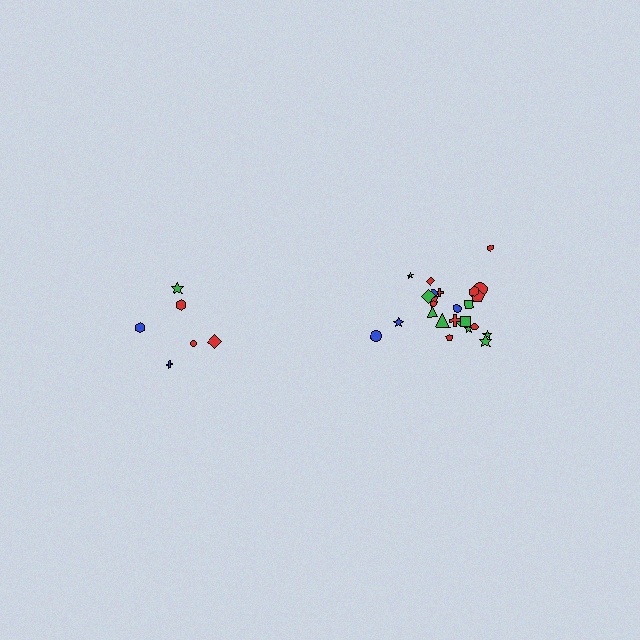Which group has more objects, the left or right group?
The right group.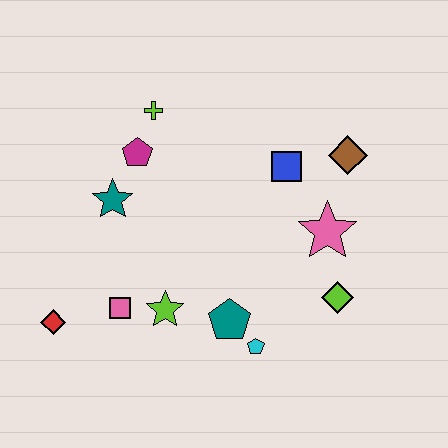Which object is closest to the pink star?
The lime diamond is closest to the pink star.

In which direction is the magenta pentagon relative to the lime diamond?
The magenta pentagon is to the left of the lime diamond.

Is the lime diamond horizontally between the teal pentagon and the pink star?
No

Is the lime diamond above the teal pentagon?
Yes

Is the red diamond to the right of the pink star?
No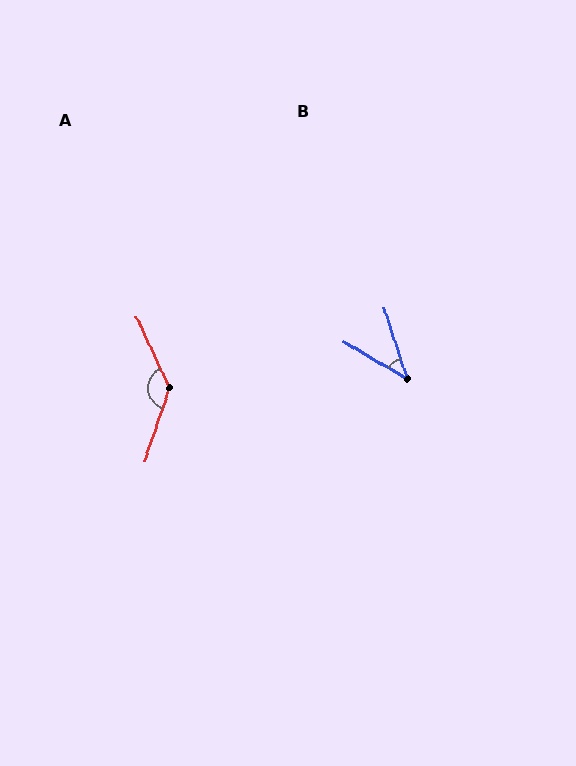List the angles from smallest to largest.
B (42°), A (137°).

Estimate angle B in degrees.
Approximately 42 degrees.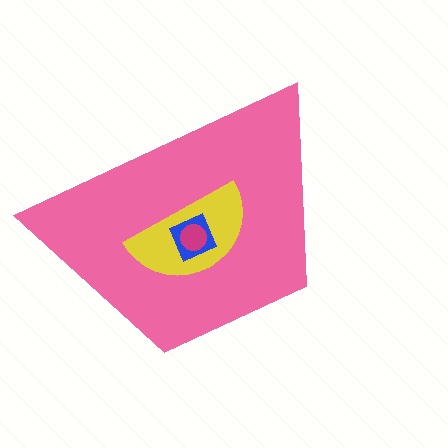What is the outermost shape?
The pink trapezoid.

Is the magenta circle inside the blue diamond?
Yes.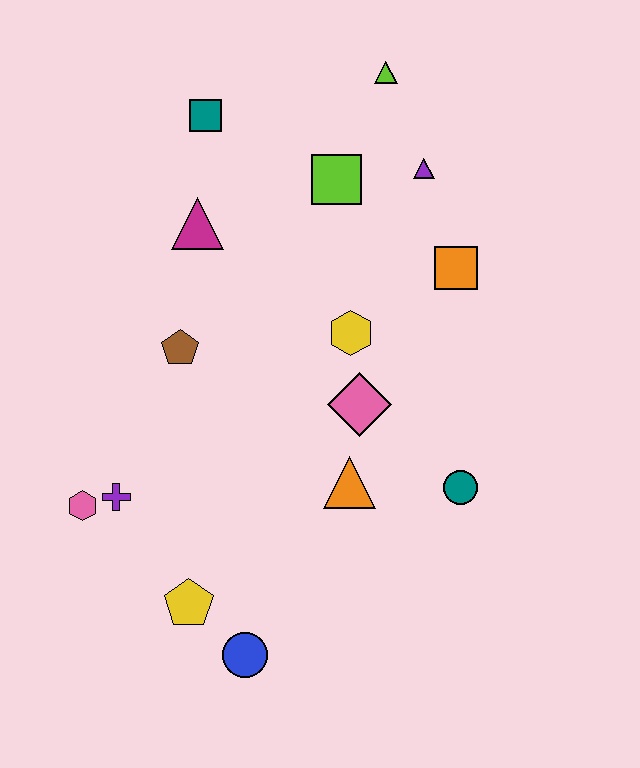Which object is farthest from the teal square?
The blue circle is farthest from the teal square.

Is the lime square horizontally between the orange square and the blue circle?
Yes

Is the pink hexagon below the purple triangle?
Yes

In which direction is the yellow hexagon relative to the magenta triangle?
The yellow hexagon is to the right of the magenta triangle.